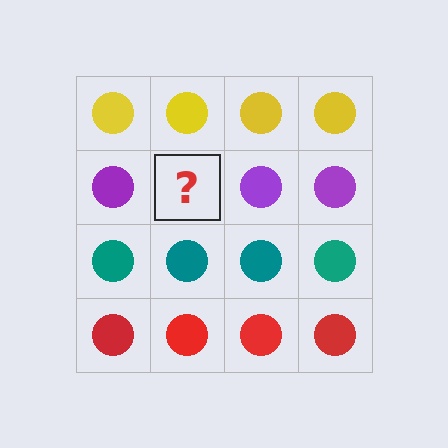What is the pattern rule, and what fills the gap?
The rule is that each row has a consistent color. The gap should be filled with a purple circle.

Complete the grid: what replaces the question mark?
The question mark should be replaced with a purple circle.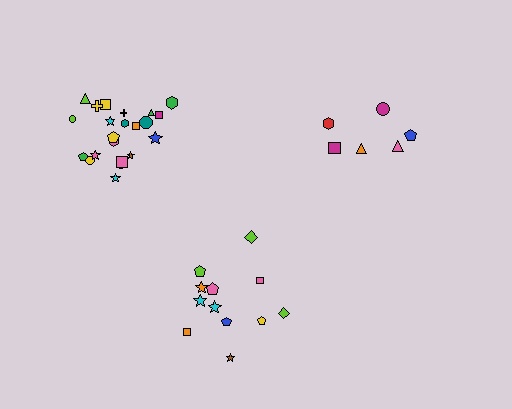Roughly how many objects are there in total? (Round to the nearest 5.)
Roughly 40 objects in total.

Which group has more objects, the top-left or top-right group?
The top-left group.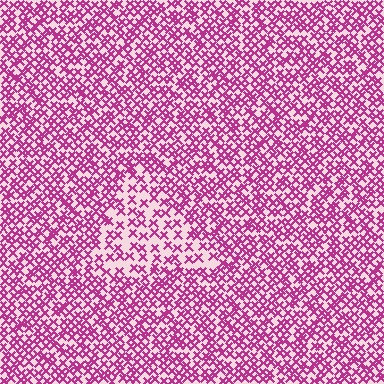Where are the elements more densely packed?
The elements are more densely packed outside the triangle boundary.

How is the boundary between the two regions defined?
The boundary is defined by a change in element density (approximately 1.9x ratio). All elements are the same color, size, and shape.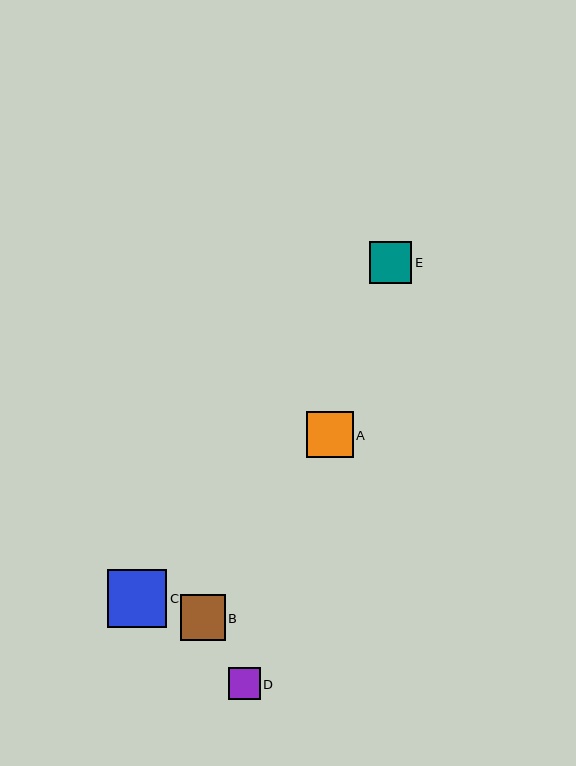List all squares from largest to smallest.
From largest to smallest: C, A, B, E, D.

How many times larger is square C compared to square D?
Square C is approximately 1.9 times the size of square D.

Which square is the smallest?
Square D is the smallest with a size of approximately 32 pixels.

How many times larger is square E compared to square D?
Square E is approximately 1.3 times the size of square D.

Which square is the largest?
Square C is the largest with a size of approximately 59 pixels.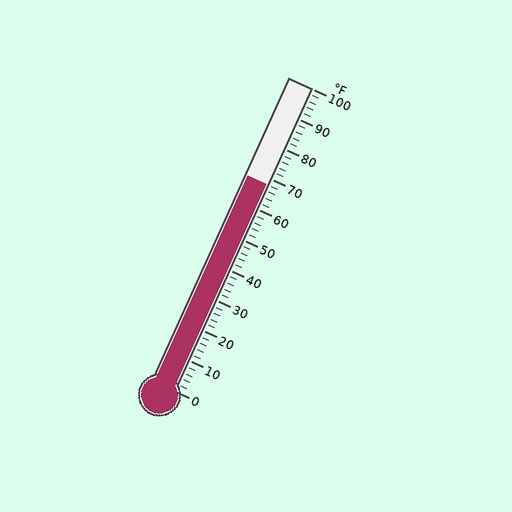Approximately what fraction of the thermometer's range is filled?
The thermometer is filled to approximately 70% of its range.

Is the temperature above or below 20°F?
The temperature is above 20°F.